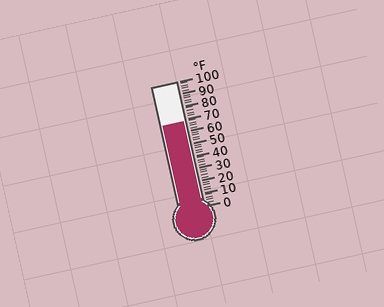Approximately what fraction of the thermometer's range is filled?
The thermometer is filled to approximately 70% of its range.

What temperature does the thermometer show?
The thermometer shows approximately 68°F.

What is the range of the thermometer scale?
The thermometer scale ranges from 0°F to 100°F.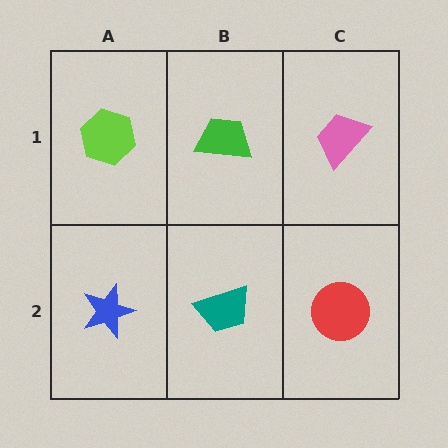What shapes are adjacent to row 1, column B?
A teal trapezoid (row 2, column B), a lime hexagon (row 1, column A), a pink trapezoid (row 1, column C).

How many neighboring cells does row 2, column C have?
2.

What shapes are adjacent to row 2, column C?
A pink trapezoid (row 1, column C), a teal trapezoid (row 2, column B).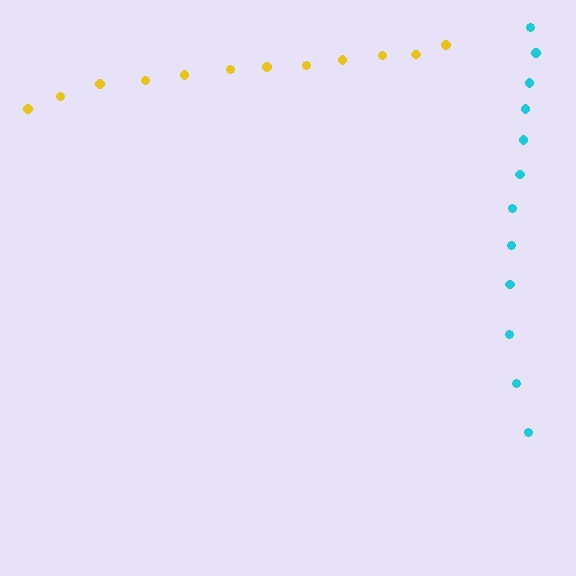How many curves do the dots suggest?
There are 2 distinct paths.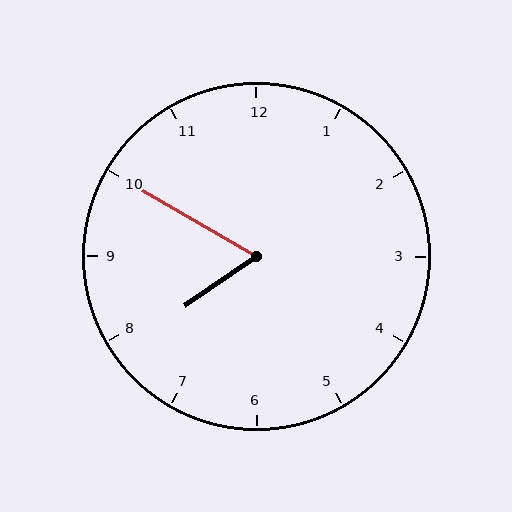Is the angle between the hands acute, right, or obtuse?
It is acute.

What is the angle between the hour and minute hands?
Approximately 65 degrees.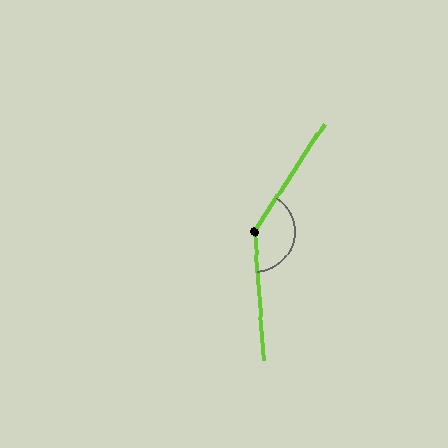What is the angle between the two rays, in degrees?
Approximately 143 degrees.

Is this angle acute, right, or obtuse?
It is obtuse.